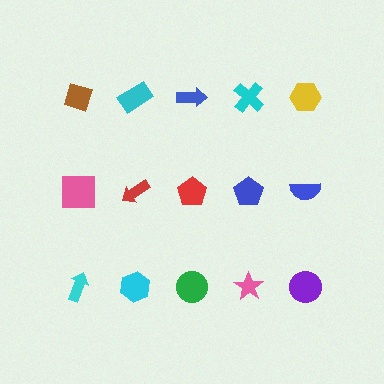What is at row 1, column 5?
A yellow hexagon.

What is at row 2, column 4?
A blue pentagon.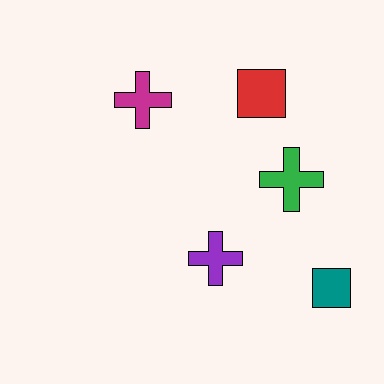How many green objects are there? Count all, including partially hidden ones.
There is 1 green object.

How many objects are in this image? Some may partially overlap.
There are 5 objects.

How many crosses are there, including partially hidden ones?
There are 3 crosses.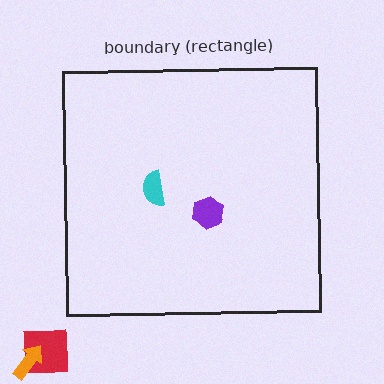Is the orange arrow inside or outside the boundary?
Outside.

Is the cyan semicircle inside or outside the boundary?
Inside.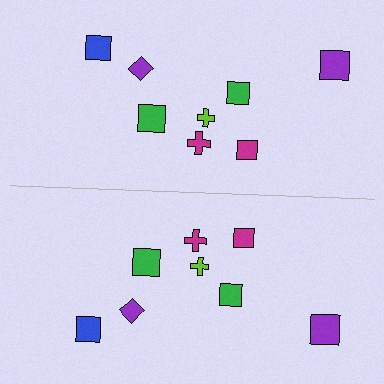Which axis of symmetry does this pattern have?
The pattern has a horizontal axis of symmetry running through the center of the image.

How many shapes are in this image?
There are 16 shapes in this image.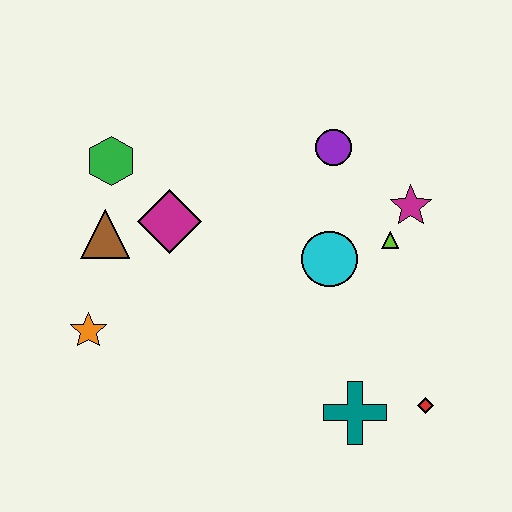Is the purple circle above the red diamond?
Yes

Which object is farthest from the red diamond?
The green hexagon is farthest from the red diamond.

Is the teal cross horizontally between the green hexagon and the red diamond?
Yes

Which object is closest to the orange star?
The brown triangle is closest to the orange star.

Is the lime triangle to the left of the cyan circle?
No